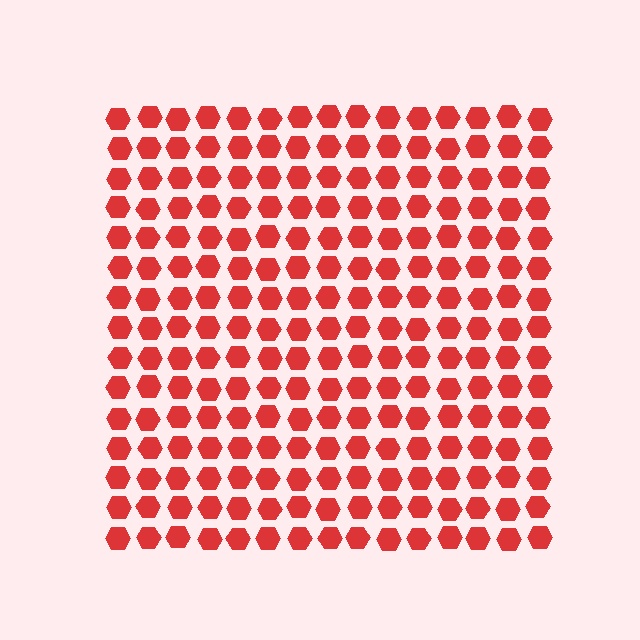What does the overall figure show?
The overall figure shows a square.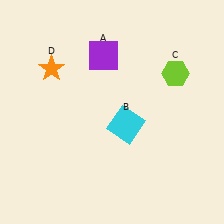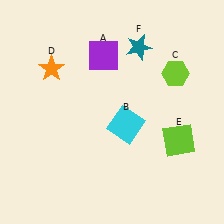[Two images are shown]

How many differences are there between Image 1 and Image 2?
There are 2 differences between the two images.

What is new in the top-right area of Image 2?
A teal star (F) was added in the top-right area of Image 2.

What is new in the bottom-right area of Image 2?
A lime square (E) was added in the bottom-right area of Image 2.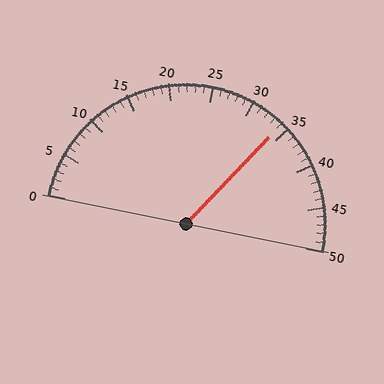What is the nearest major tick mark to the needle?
The nearest major tick mark is 35.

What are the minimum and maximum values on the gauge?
The gauge ranges from 0 to 50.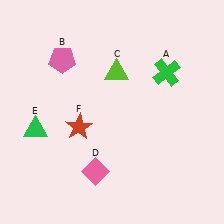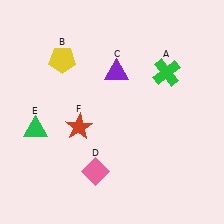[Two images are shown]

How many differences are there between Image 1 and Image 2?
There are 2 differences between the two images.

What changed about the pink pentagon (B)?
In Image 1, B is pink. In Image 2, it changed to yellow.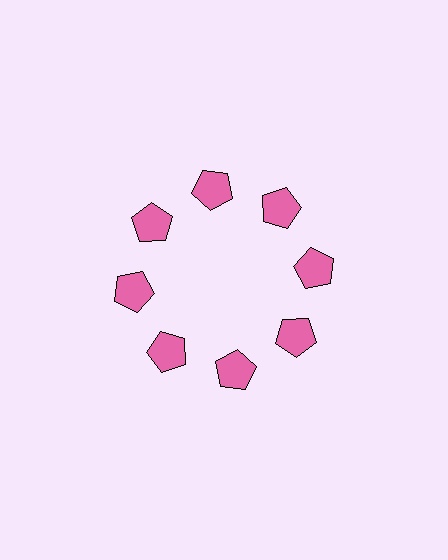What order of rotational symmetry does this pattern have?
This pattern has 8-fold rotational symmetry.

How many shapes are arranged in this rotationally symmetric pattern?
There are 8 shapes, arranged in 8 groups of 1.